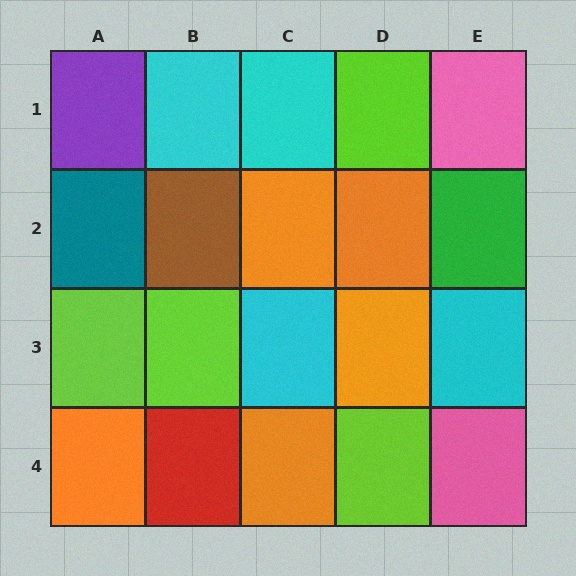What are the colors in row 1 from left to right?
Purple, cyan, cyan, lime, pink.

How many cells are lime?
4 cells are lime.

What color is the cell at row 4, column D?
Lime.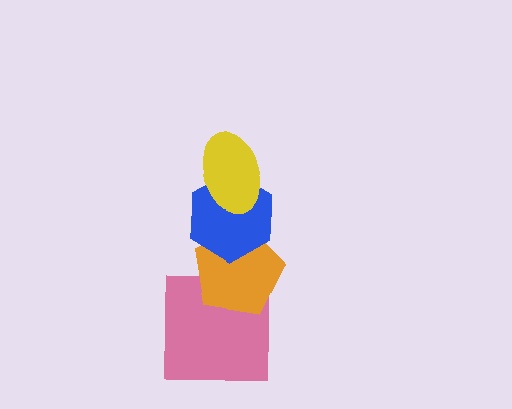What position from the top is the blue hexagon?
The blue hexagon is 2nd from the top.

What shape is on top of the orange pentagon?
The blue hexagon is on top of the orange pentagon.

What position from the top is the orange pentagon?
The orange pentagon is 3rd from the top.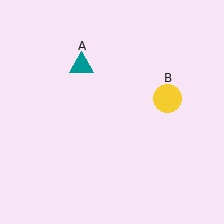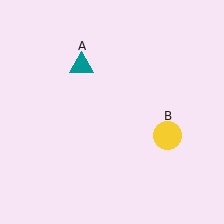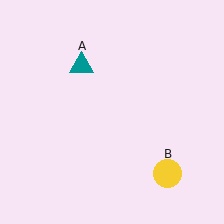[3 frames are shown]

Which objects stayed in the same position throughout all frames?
Teal triangle (object A) remained stationary.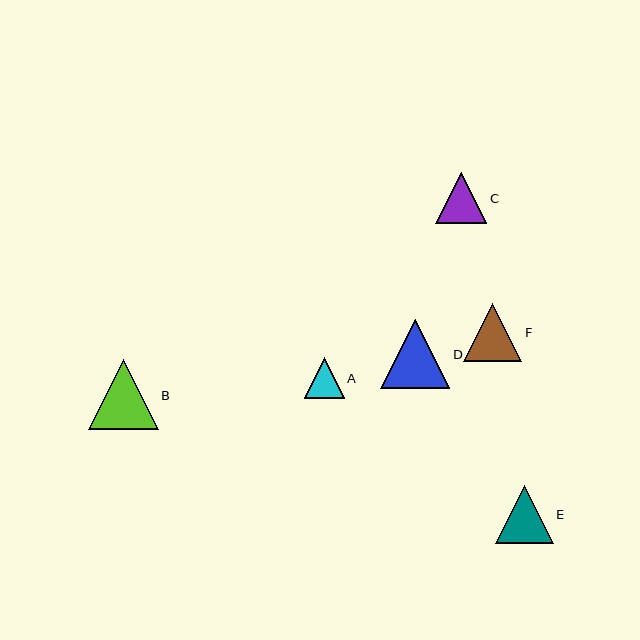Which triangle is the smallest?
Triangle A is the smallest with a size of approximately 40 pixels.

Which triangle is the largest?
Triangle B is the largest with a size of approximately 70 pixels.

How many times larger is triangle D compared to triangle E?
Triangle D is approximately 1.2 times the size of triangle E.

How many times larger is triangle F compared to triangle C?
Triangle F is approximately 1.2 times the size of triangle C.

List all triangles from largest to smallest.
From largest to smallest: B, D, F, E, C, A.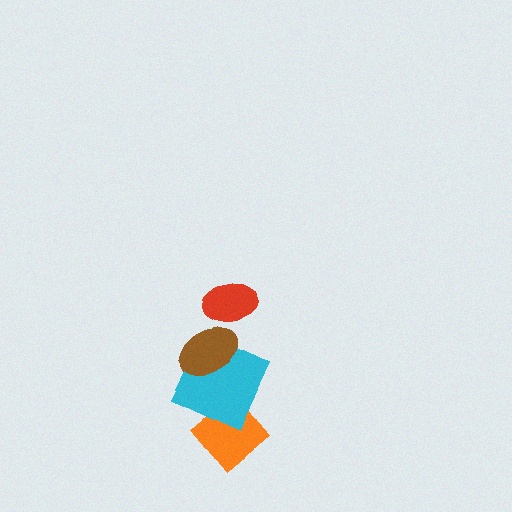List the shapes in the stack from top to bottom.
From top to bottom: the red ellipse, the brown ellipse, the cyan square, the orange diamond.